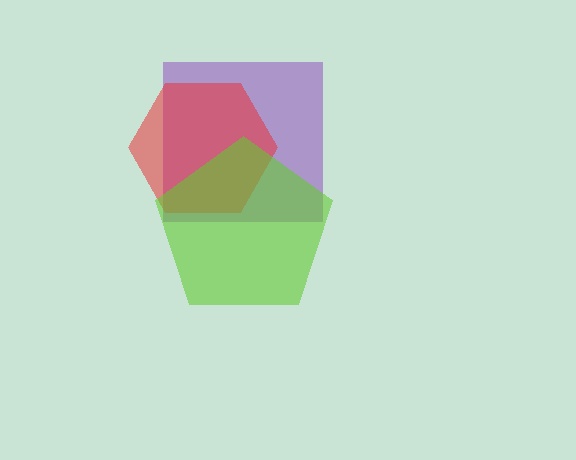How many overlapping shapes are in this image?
There are 3 overlapping shapes in the image.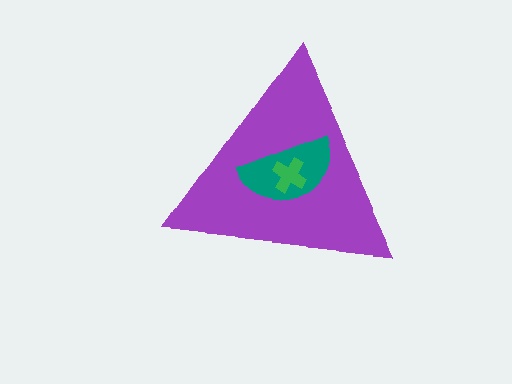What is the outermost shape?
The purple triangle.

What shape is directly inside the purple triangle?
The teal semicircle.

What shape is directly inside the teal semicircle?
The green cross.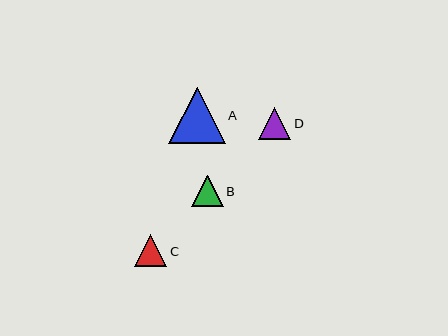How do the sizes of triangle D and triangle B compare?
Triangle D and triangle B are approximately the same size.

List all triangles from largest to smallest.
From largest to smallest: A, D, C, B.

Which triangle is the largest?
Triangle A is the largest with a size of approximately 56 pixels.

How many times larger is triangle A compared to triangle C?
Triangle A is approximately 1.8 times the size of triangle C.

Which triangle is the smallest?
Triangle B is the smallest with a size of approximately 32 pixels.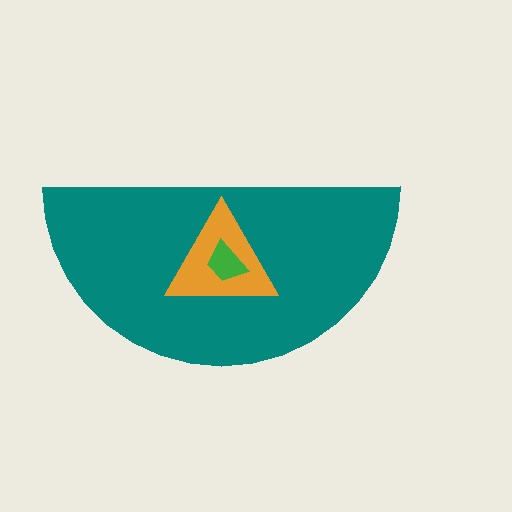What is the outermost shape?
The teal semicircle.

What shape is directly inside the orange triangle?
The green trapezoid.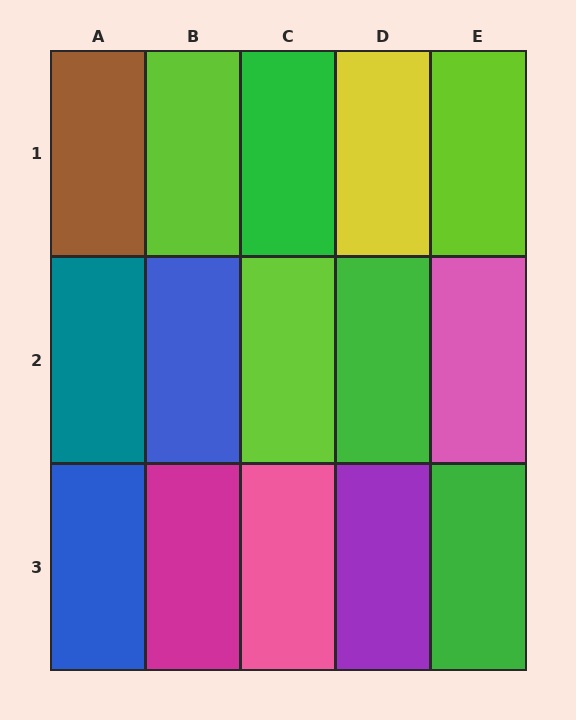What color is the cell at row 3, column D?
Purple.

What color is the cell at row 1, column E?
Lime.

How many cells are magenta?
1 cell is magenta.